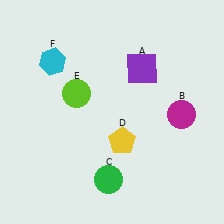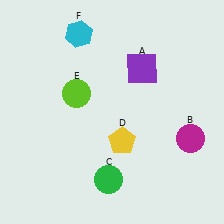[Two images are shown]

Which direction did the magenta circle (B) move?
The magenta circle (B) moved down.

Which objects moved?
The objects that moved are: the magenta circle (B), the cyan hexagon (F).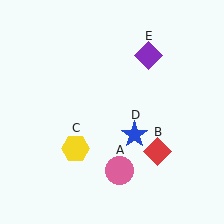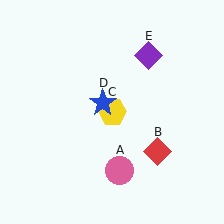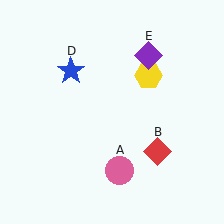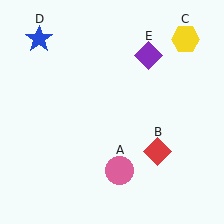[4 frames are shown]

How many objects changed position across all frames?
2 objects changed position: yellow hexagon (object C), blue star (object D).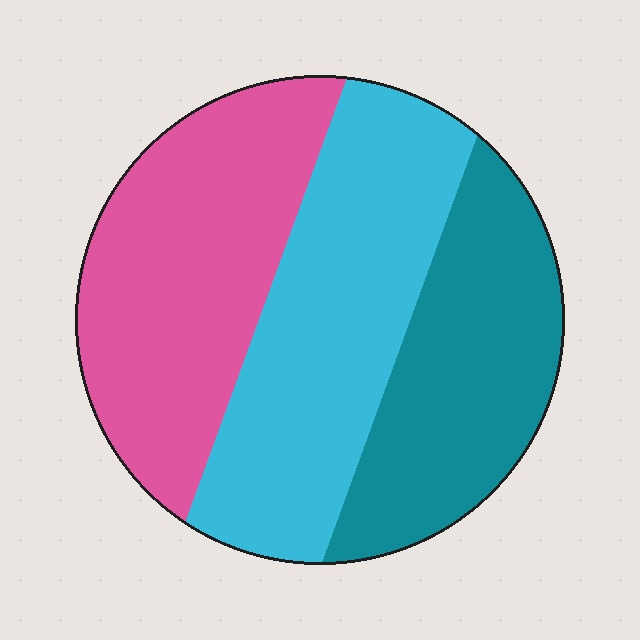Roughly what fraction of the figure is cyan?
Cyan covers 36% of the figure.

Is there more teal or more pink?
Pink.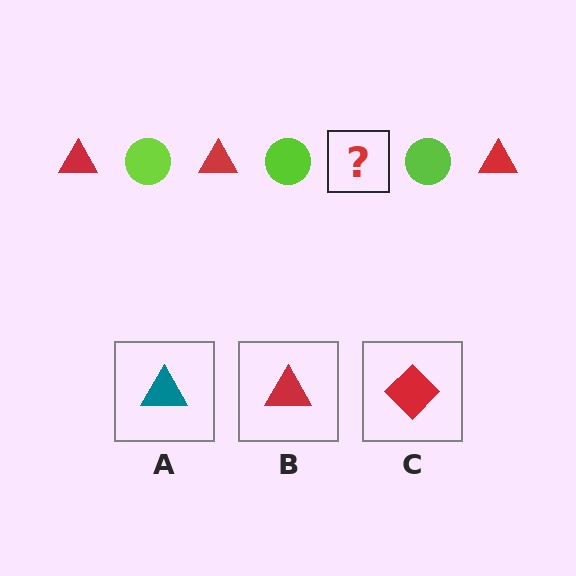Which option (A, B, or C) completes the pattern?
B.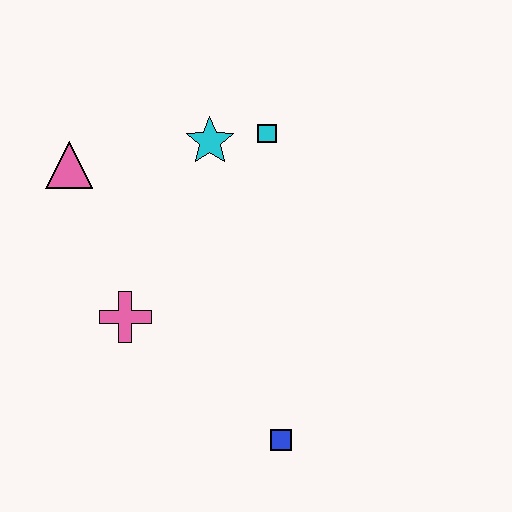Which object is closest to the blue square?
The pink cross is closest to the blue square.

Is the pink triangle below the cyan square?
Yes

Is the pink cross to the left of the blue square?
Yes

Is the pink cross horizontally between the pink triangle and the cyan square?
Yes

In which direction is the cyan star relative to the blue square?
The cyan star is above the blue square.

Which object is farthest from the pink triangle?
The blue square is farthest from the pink triangle.